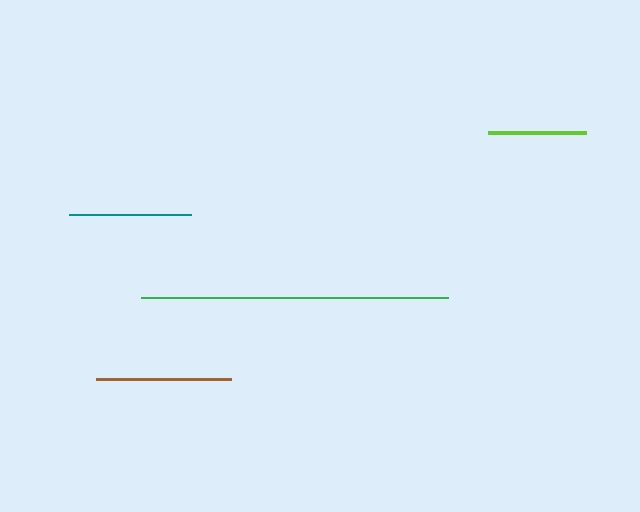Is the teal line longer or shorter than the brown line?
The brown line is longer than the teal line.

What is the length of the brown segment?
The brown segment is approximately 135 pixels long.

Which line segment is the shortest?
The lime line is the shortest at approximately 99 pixels.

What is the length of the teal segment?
The teal segment is approximately 122 pixels long.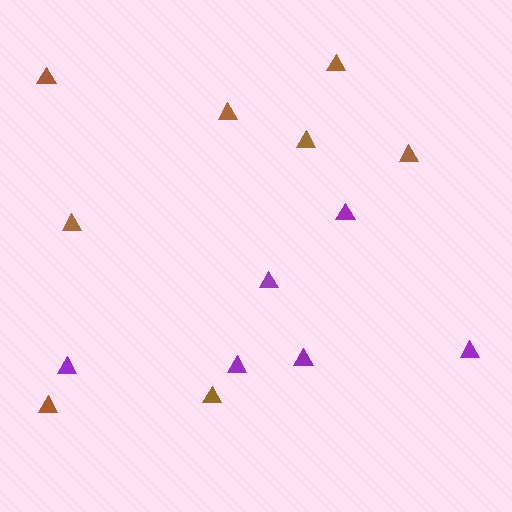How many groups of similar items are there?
There are 2 groups: one group of brown triangles (8) and one group of purple triangles (6).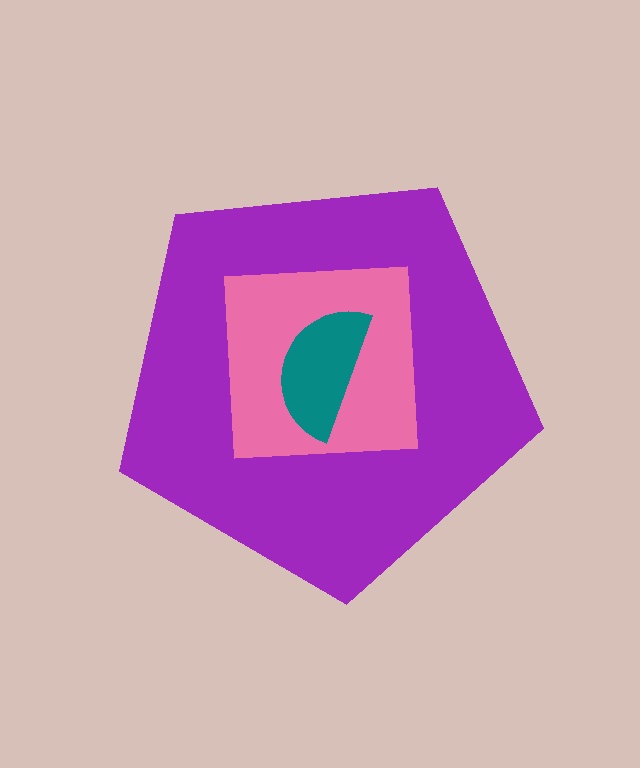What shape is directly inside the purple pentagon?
The pink square.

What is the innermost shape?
The teal semicircle.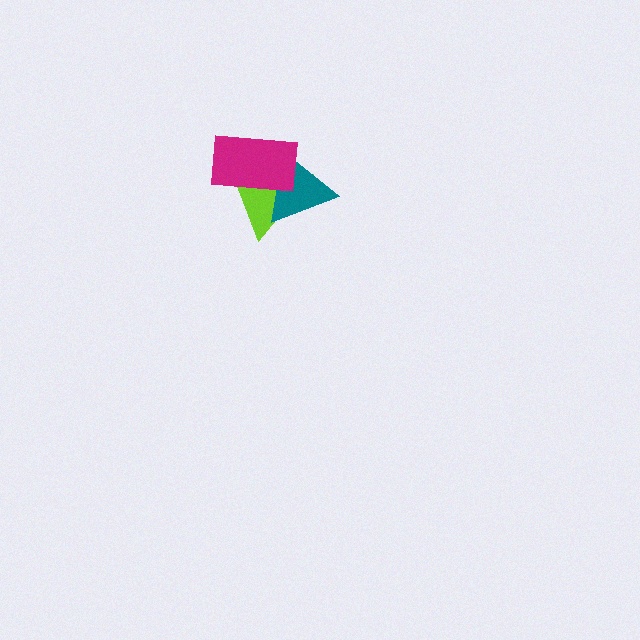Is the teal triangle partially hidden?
Yes, it is partially covered by another shape.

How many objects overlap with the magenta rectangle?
2 objects overlap with the magenta rectangle.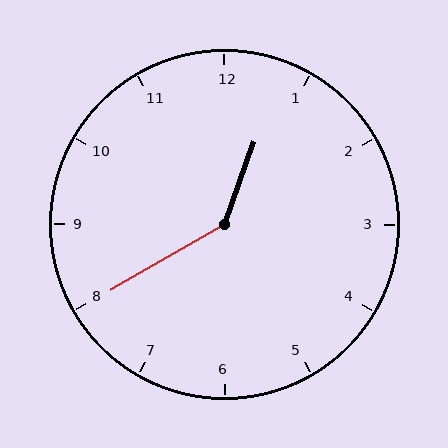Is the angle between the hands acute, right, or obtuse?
It is obtuse.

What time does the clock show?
12:40.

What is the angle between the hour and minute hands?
Approximately 140 degrees.